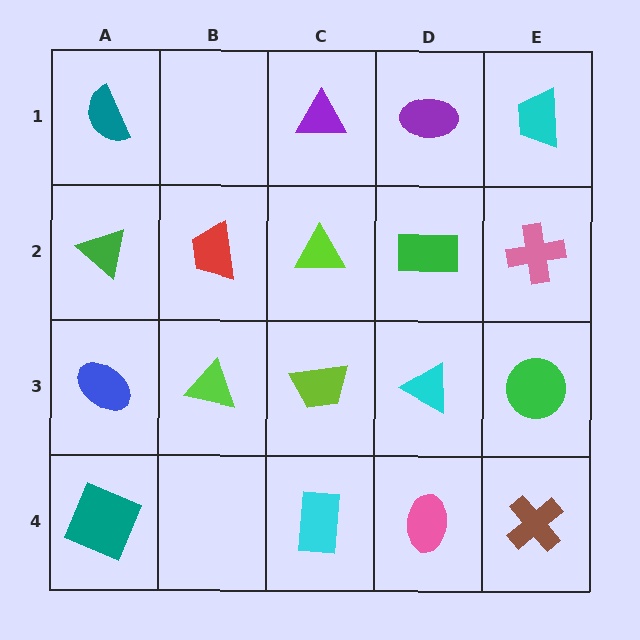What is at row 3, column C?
A lime trapezoid.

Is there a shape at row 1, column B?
No, that cell is empty.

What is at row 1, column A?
A teal semicircle.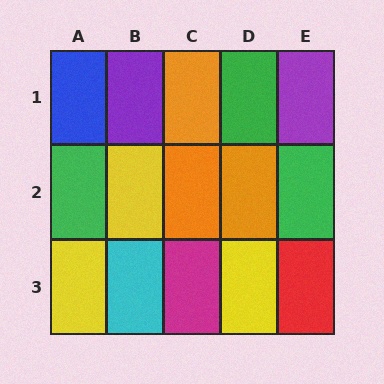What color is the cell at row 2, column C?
Orange.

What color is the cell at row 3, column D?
Yellow.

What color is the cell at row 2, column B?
Yellow.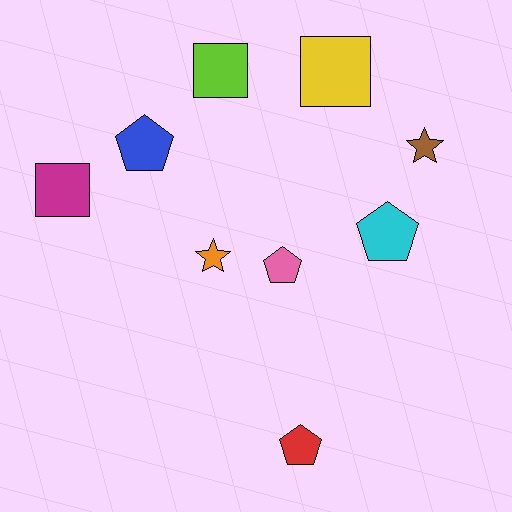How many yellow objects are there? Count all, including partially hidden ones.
There is 1 yellow object.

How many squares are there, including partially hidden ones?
There are 3 squares.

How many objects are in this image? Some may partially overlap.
There are 9 objects.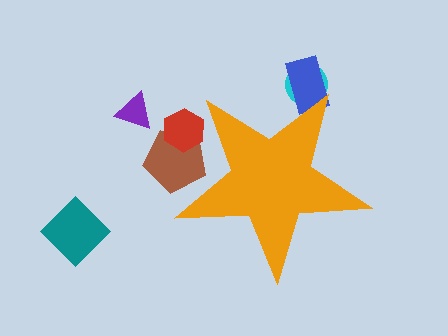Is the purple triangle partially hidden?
No, the purple triangle is fully visible.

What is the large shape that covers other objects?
An orange star.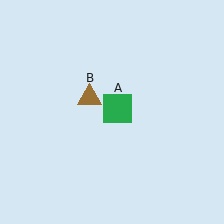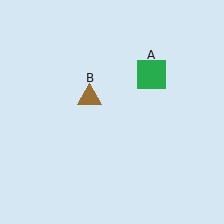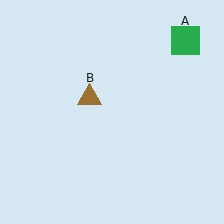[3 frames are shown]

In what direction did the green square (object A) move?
The green square (object A) moved up and to the right.